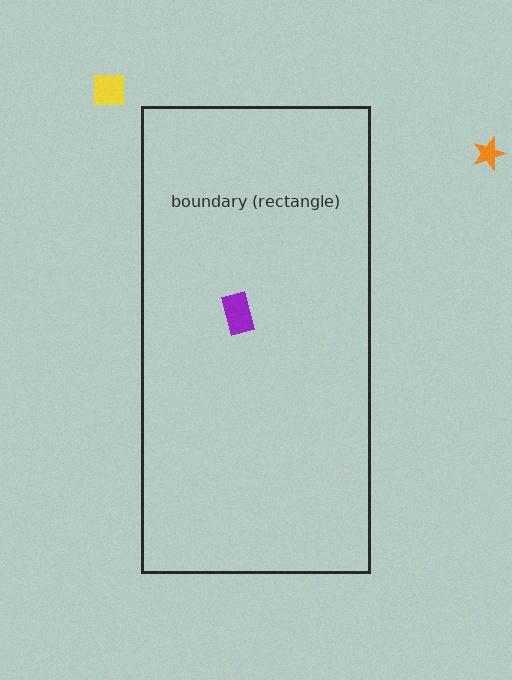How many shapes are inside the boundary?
1 inside, 2 outside.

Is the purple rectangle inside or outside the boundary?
Inside.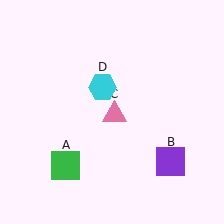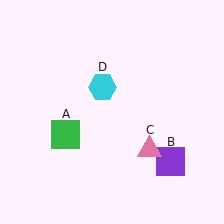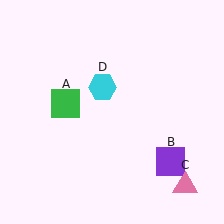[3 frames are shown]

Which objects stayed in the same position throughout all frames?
Purple square (object B) and cyan hexagon (object D) remained stationary.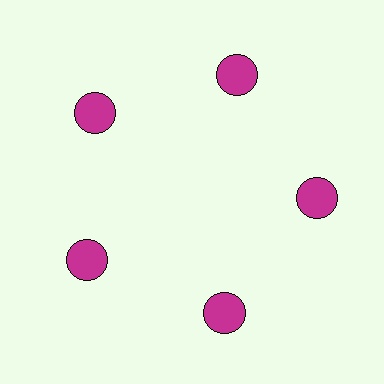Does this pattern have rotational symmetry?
Yes, this pattern has 5-fold rotational symmetry. It looks the same after rotating 72 degrees around the center.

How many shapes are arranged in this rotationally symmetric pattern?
There are 5 shapes, arranged in 5 groups of 1.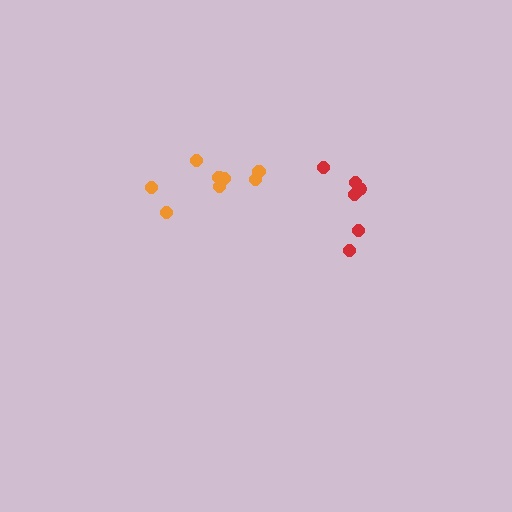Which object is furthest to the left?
The orange cluster is leftmost.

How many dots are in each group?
Group 1: 6 dots, Group 2: 8 dots (14 total).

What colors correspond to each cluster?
The clusters are colored: red, orange.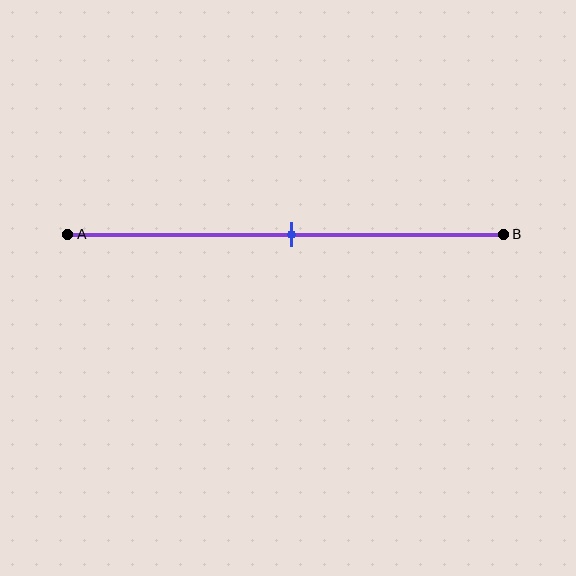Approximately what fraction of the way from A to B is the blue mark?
The blue mark is approximately 50% of the way from A to B.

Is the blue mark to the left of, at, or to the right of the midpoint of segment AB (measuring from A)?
The blue mark is approximately at the midpoint of segment AB.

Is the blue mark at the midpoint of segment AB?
Yes, the mark is approximately at the midpoint.